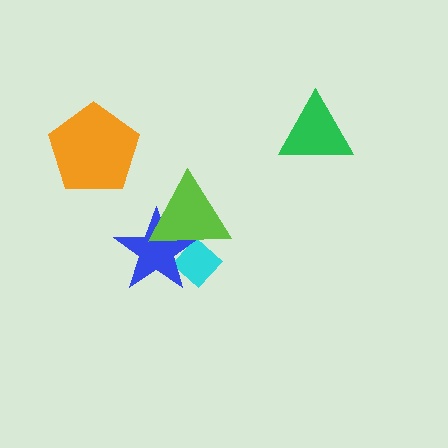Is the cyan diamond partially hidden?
Yes, it is partially covered by another shape.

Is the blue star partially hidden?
Yes, it is partially covered by another shape.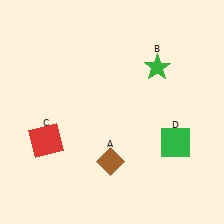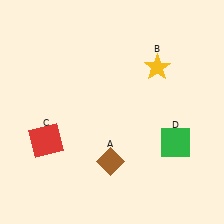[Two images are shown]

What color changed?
The star (B) changed from green in Image 1 to yellow in Image 2.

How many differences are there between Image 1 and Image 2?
There is 1 difference between the two images.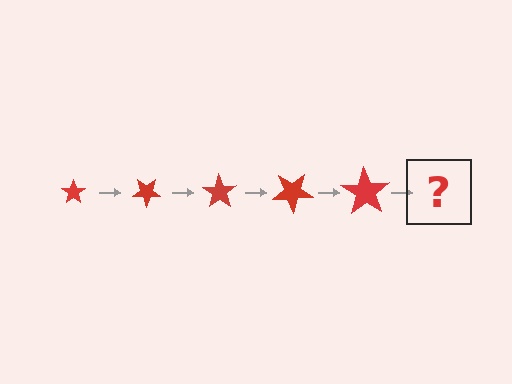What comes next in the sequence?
The next element should be a star, larger than the previous one and rotated 175 degrees from the start.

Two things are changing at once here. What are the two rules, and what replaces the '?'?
The two rules are that the star grows larger each step and it rotates 35 degrees each step. The '?' should be a star, larger than the previous one and rotated 175 degrees from the start.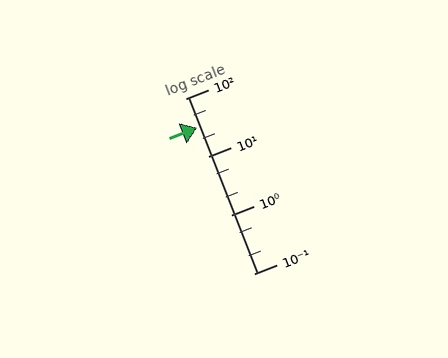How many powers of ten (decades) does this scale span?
The scale spans 3 decades, from 0.1 to 100.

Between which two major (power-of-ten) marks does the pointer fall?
The pointer is between 10 and 100.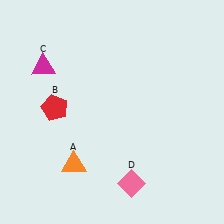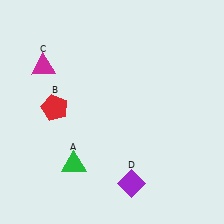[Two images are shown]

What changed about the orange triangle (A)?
In Image 1, A is orange. In Image 2, it changed to green.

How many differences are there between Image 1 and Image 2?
There are 2 differences between the two images.